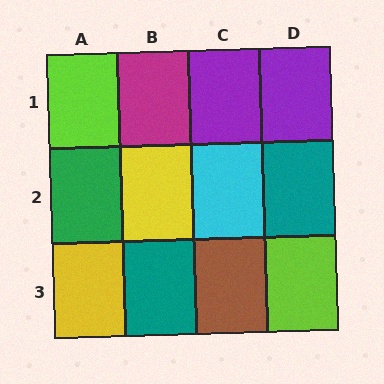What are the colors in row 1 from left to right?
Lime, magenta, purple, purple.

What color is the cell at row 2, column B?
Yellow.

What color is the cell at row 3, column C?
Brown.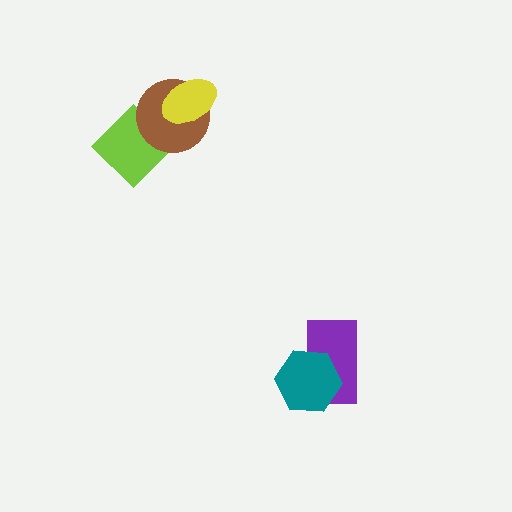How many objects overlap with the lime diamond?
1 object overlaps with the lime diamond.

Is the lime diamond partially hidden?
Yes, it is partially covered by another shape.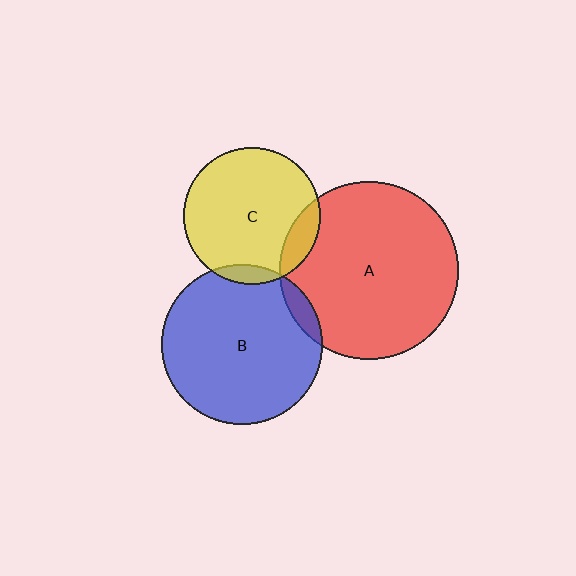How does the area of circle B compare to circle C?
Approximately 1.4 times.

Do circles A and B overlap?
Yes.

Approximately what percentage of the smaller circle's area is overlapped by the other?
Approximately 5%.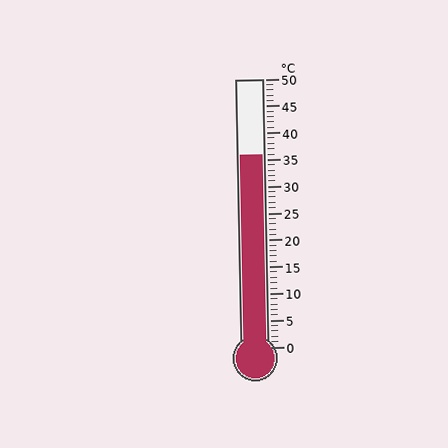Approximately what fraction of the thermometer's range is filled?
The thermometer is filled to approximately 70% of its range.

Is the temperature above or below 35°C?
The temperature is above 35°C.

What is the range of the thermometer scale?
The thermometer scale ranges from 0°C to 50°C.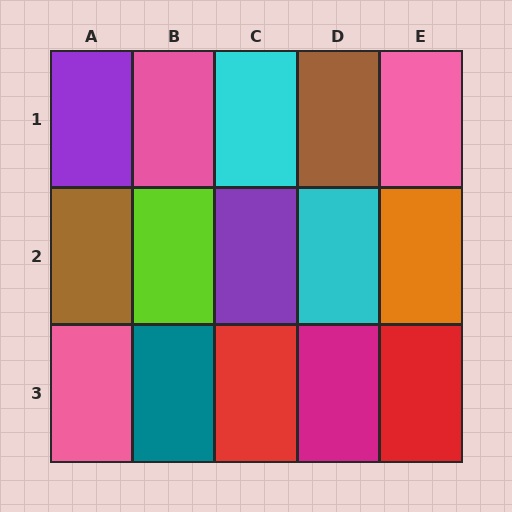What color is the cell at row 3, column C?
Red.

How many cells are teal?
1 cell is teal.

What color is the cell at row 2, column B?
Lime.